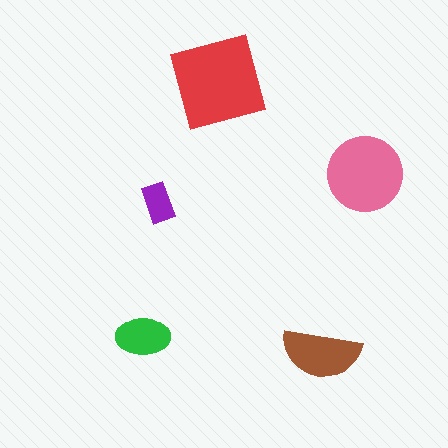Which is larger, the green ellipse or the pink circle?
The pink circle.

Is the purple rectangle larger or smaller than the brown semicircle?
Smaller.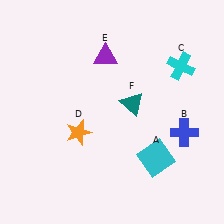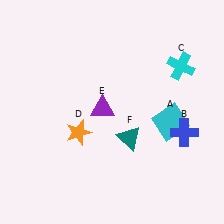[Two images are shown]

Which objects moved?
The objects that moved are: the cyan square (A), the purple triangle (E), the teal triangle (F).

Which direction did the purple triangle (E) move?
The purple triangle (E) moved down.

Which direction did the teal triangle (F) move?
The teal triangle (F) moved down.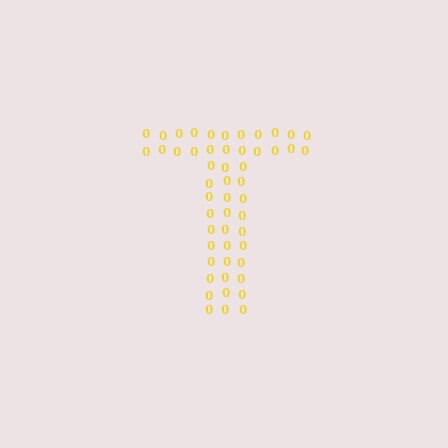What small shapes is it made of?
It is made of small digit 0's.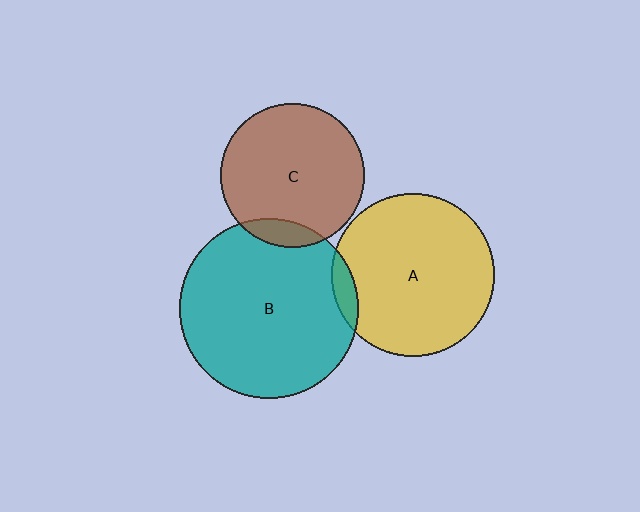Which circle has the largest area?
Circle B (teal).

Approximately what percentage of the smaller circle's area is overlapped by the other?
Approximately 5%.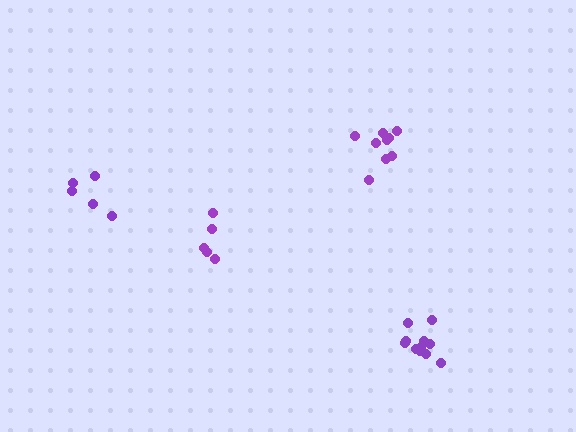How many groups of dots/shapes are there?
There are 4 groups.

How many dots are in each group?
Group 1: 5 dots, Group 2: 11 dots, Group 3: 9 dots, Group 4: 5 dots (30 total).